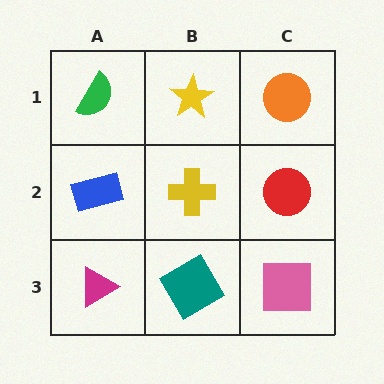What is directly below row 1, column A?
A blue rectangle.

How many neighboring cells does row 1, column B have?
3.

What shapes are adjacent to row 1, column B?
A yellow cross (row 2, column B), a green semicircle (row 1, column A), an orange circle (row 1, column C).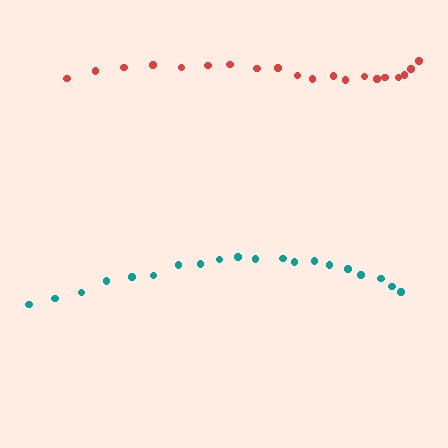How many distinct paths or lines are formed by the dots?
There are 2 distinct paths.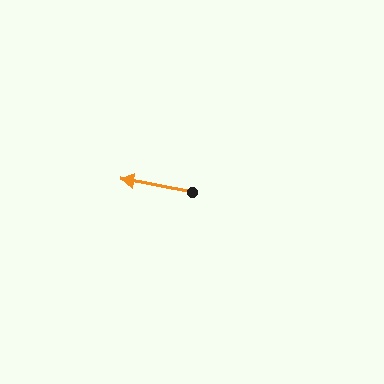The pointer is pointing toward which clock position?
Roughly 9 o'clock.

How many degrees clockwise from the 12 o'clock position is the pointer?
Approximately 281 degrees.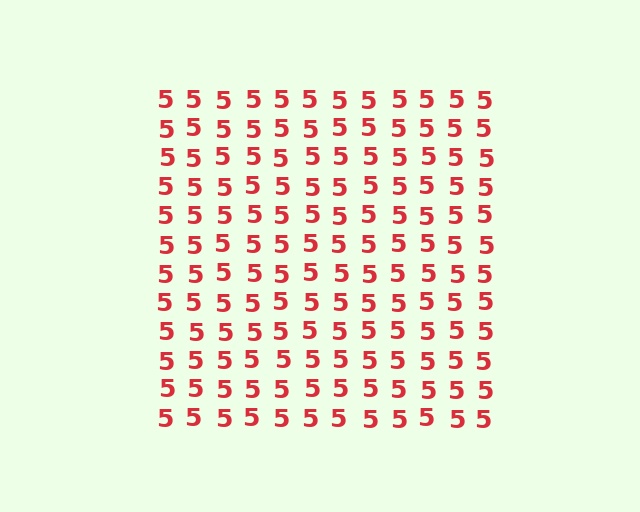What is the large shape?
The large shape is a square.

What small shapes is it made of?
It is made of small digit 5's.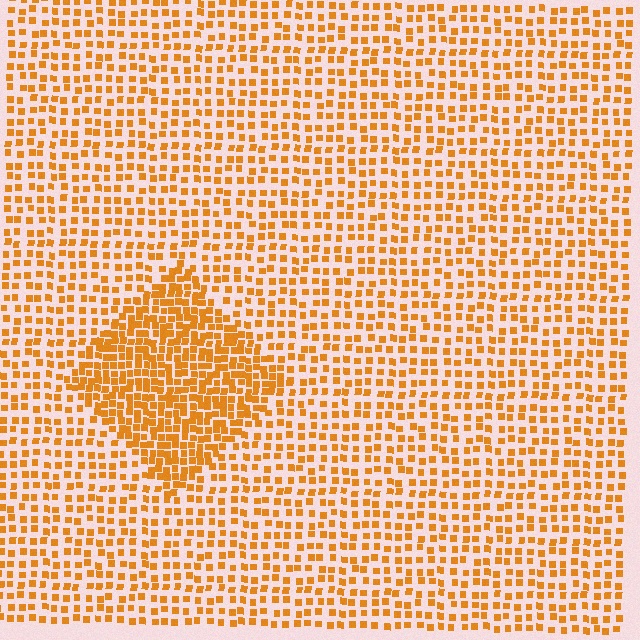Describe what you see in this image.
The image contains small orange elements arranged at two different densities. A diamond-shaped region is visible where the elements are more densely packed than the surrounding area.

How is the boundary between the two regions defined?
The boundary is defined by a change in element density (approximately 1.9x ratio). All elements are the same color, size, and shape.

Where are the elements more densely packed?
The elements are more densely packed inside the diamond boundary.